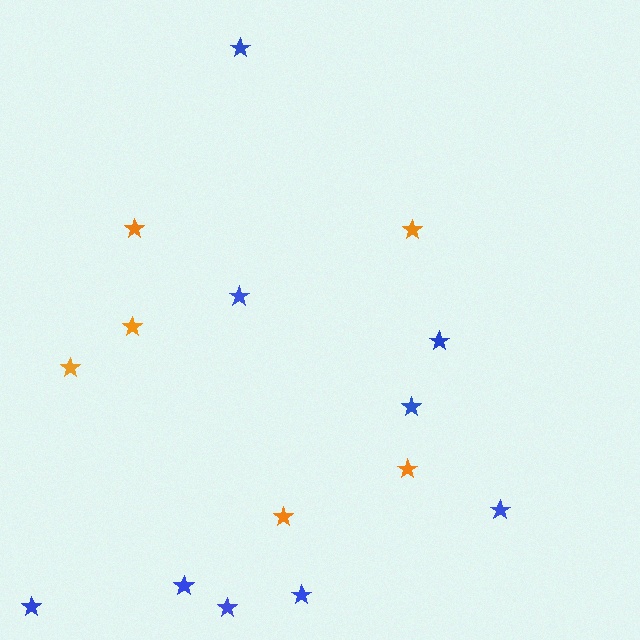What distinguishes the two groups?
There are 2 groups: one group of blue stars (9) and one group of orange stars (6).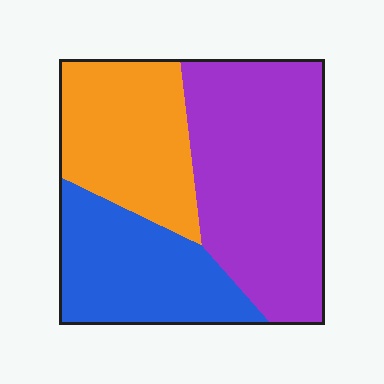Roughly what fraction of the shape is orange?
Orange takes up between a sixth and a third of the shape.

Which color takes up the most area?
Purple, at roughly 45%.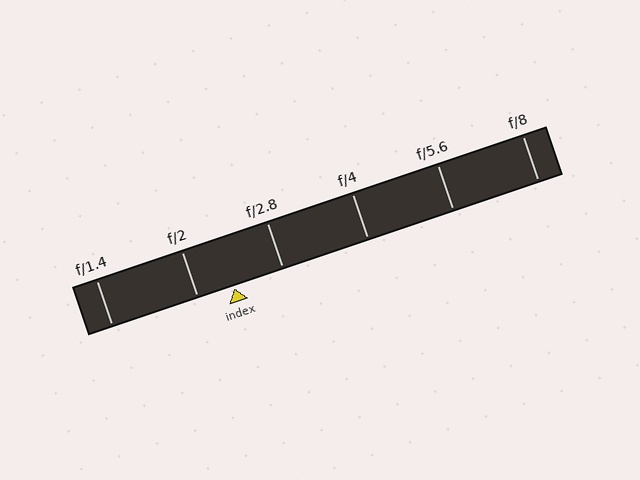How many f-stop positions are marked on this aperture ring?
There are 6 f-stop positions marked.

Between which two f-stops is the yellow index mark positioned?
The index mark is between f/2 and f/2.8.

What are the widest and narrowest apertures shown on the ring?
The widest aperture shown is f/1.4 and the narrowest is f/8.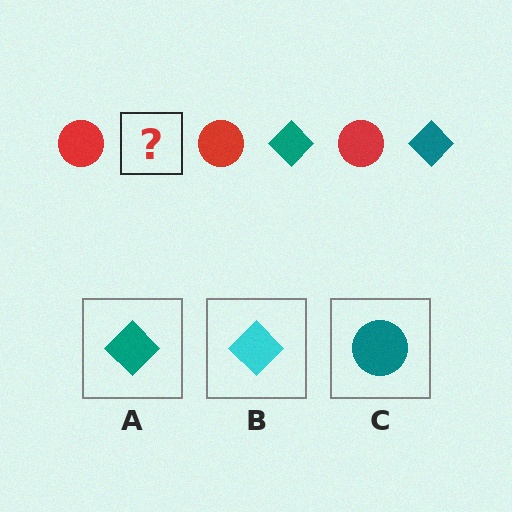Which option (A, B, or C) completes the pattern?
A.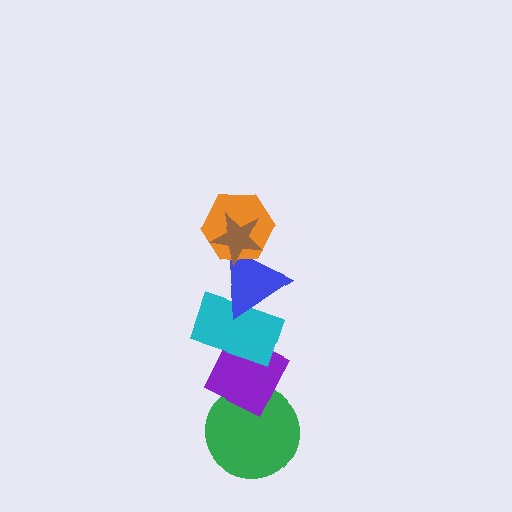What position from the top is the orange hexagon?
The orange hexagon is 2nd from the top.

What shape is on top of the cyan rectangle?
The blue triangle is on top of the cyan rectangle.